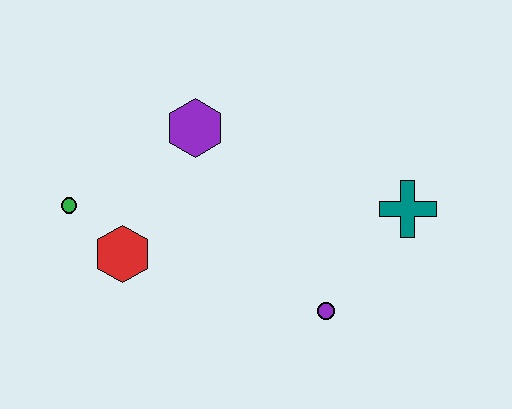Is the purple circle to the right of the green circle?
Yes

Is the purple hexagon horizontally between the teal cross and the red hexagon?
Yes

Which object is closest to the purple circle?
The teal cross is closest to the purple circle.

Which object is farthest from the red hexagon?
The teal cross is farthest from the red hexagon.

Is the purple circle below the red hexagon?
Yes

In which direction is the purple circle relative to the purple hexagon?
The purple circle is below the purple hexagon.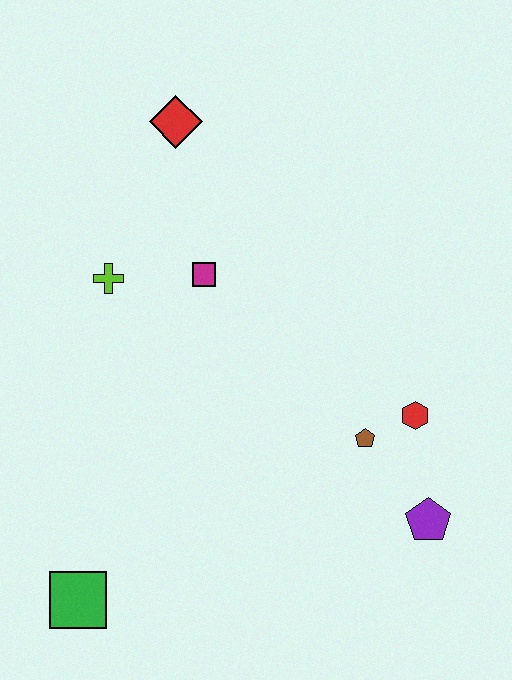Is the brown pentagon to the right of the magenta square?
Yes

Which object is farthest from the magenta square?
The green square is farthest from the magenta square.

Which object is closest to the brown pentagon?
The red hexagon is closest to the brown pentagon.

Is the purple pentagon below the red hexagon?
Yes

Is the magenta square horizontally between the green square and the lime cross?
No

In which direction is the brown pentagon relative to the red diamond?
The brown pentagon is below the red diamond.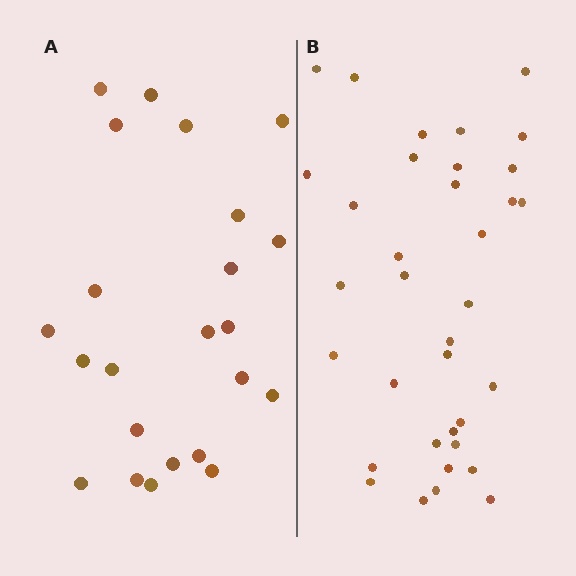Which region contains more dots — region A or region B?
Region B (the right region) has more dots.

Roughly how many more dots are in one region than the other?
Region B has roughly 12 or so more dots than region A.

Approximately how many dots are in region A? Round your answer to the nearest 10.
About 20 dots. (The exact count is 23, which rounds to 20.)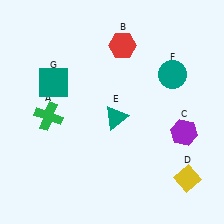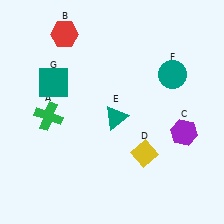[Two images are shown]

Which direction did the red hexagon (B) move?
The red hexagon (B) moved left.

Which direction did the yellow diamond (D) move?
The yellow diamond (D) moved left.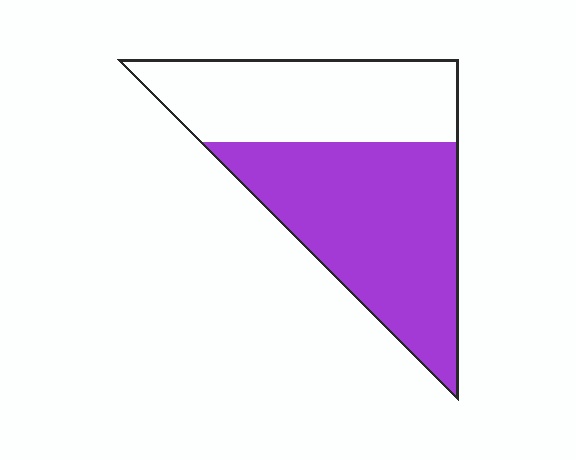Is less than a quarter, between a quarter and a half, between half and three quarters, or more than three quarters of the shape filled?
Between half and three quarters.